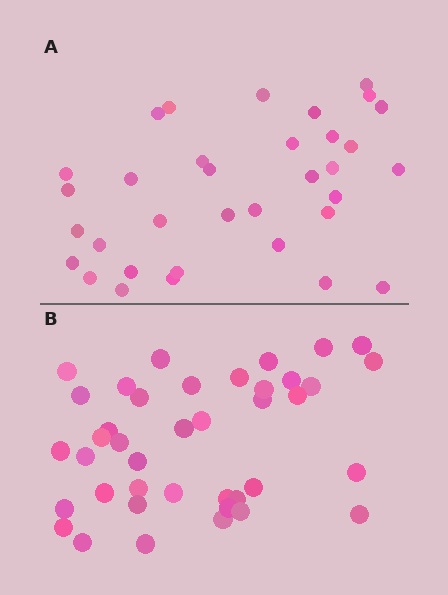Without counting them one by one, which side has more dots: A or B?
Region B (the bottom region) has more dots.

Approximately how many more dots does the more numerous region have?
Region B has about 6 more dots than region A.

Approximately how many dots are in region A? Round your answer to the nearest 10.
About 30 dots. (The exact count is 34, which rounds to 30.)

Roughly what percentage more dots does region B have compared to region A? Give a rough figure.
About 20% more.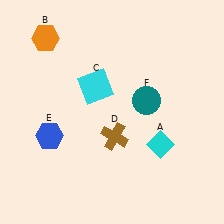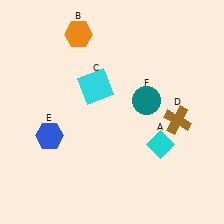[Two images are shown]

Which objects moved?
The objects that moved are: the orange hexagon (B), the brown cross (D).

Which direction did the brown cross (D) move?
The brown cross (D) moved right.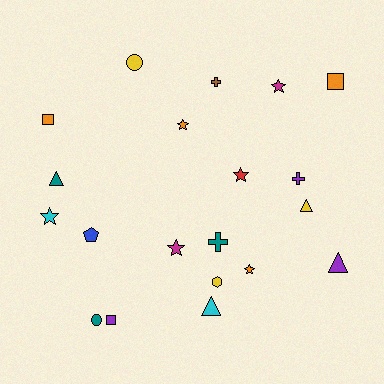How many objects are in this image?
There are 20 objects.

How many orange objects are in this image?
There are 4 orange objects.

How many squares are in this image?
There are 3 squares.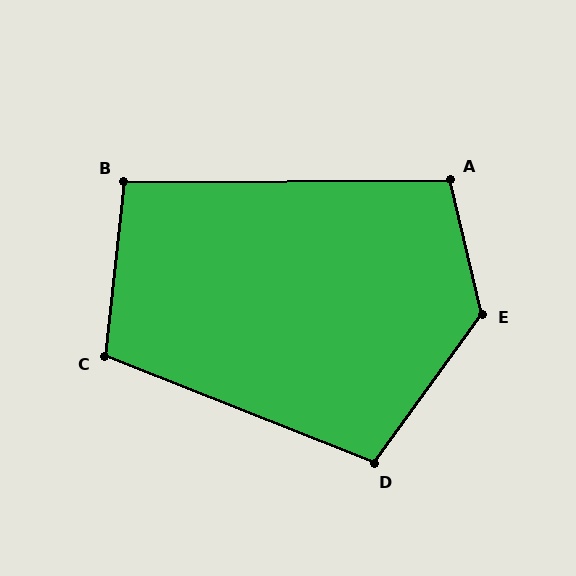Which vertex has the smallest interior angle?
B, at approximately 97 degrees.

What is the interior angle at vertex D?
Approximately 104 degrees (obtuse).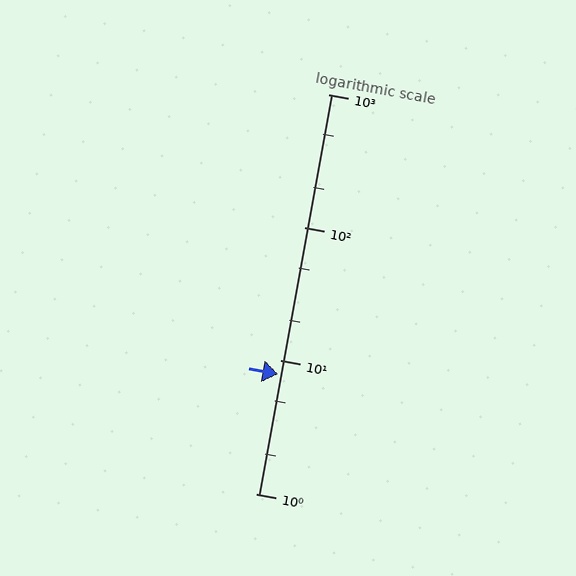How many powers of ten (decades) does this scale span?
The scale spans 3 decades, from 1 to 1000.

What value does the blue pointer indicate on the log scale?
The pointer indicates approximately 7.9.